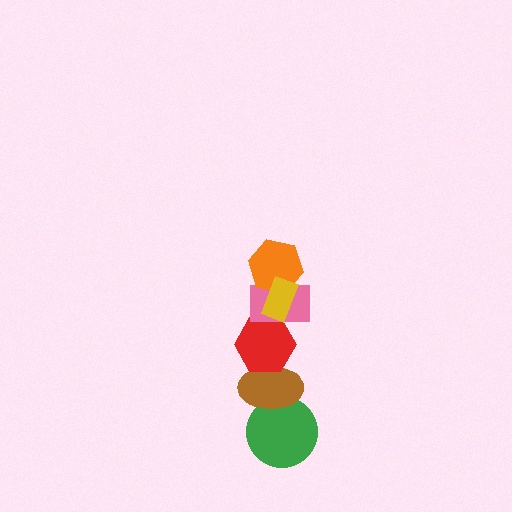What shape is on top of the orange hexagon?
The yellow rectangle is on top of the orange hexagon.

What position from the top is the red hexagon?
The red hexagon is 4th from the top.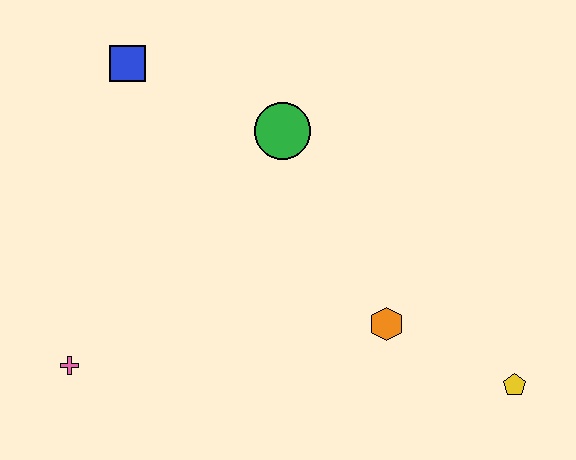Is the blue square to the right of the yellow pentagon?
No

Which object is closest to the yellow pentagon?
The orange hexagon is closest to the yellow pentagon.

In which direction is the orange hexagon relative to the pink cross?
The orange hexagon is to the right of the pink cross.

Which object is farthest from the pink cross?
The yellow pentagon is farthest from the pink cross.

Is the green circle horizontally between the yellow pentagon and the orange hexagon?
No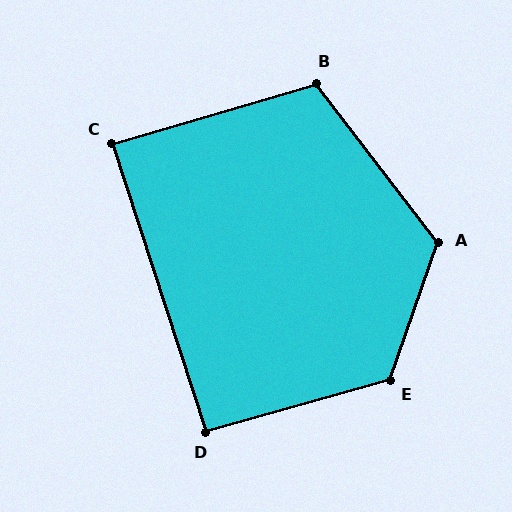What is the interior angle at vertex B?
Approximately 111 degrees (obtuse).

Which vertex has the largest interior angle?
E, at approximately 125 degrees.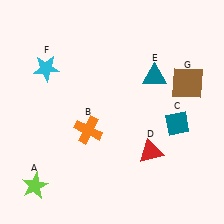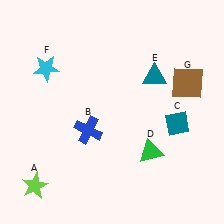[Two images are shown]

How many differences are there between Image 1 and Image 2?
There are 2 differences between the two images.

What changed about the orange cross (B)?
In Image 1, B is orange. In Image 2, it changed to blue.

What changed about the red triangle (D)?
In Image 1, D is red. In Image 2, it changed to green.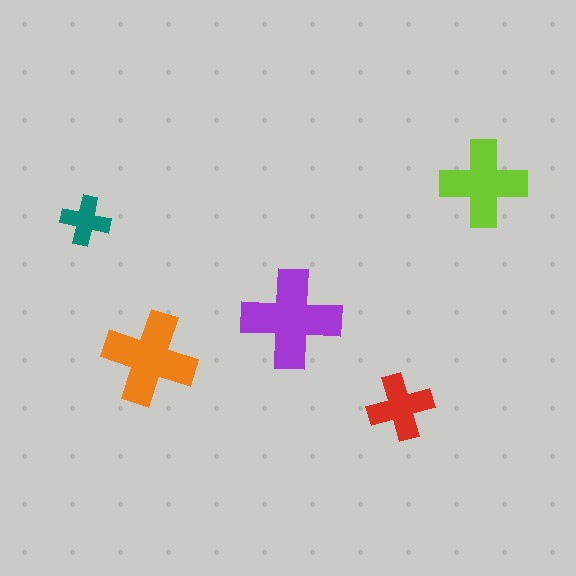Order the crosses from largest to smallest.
the purple one, the orange one, the lime one, the red one, the teal one.